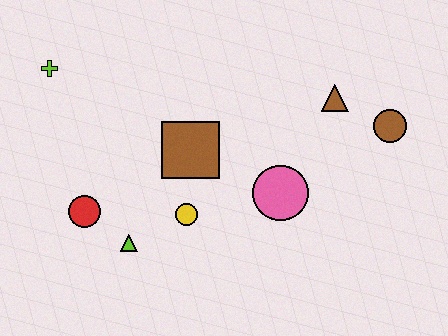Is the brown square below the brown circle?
Yes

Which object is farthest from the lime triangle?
The brown circle is farthest from the lime triangle.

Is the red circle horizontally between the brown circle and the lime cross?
Yes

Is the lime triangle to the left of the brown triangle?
Yes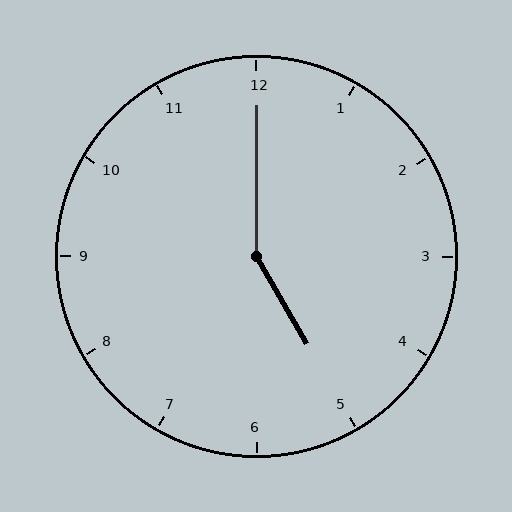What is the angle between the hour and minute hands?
Approximately 150 degrees.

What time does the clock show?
5:00.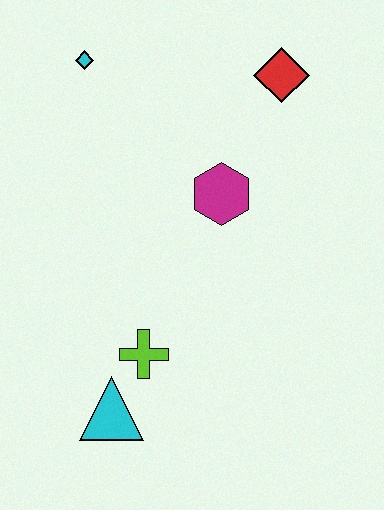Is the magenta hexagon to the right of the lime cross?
Yes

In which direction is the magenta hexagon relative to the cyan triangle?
The magenta hexagon is above the cyan triangle.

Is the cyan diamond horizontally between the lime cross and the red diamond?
No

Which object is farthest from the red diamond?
The cyan triangle is farthest from the red diamond.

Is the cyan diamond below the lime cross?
No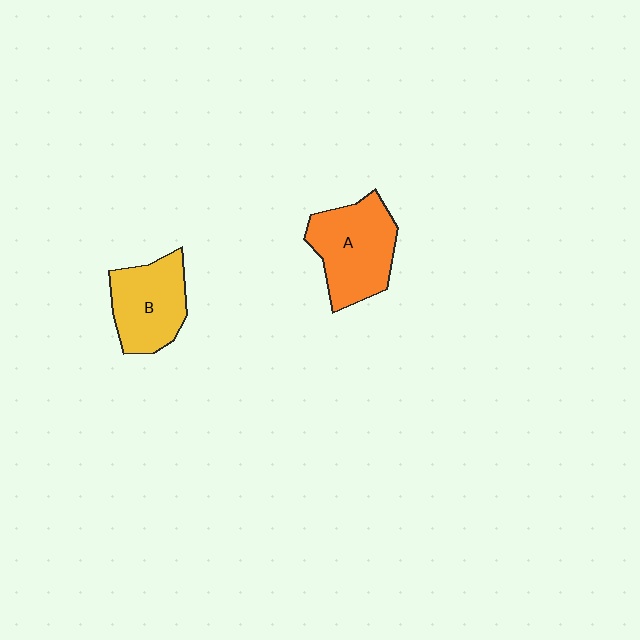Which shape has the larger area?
Shape A (orange).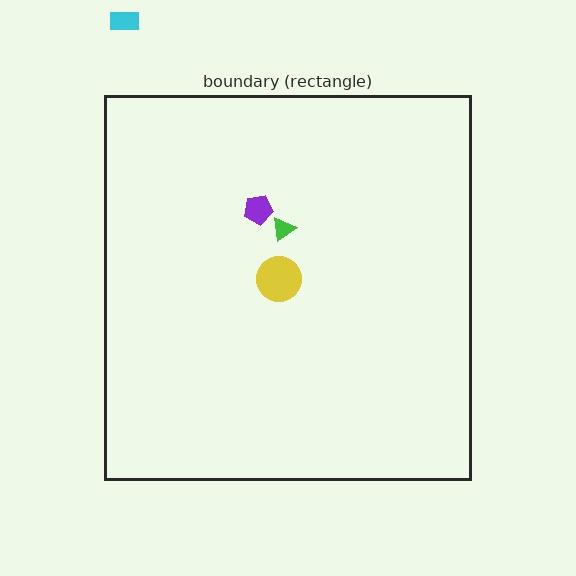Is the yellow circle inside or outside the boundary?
Inside.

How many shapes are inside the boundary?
3 inside, 1 outside.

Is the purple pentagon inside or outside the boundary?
Inside.